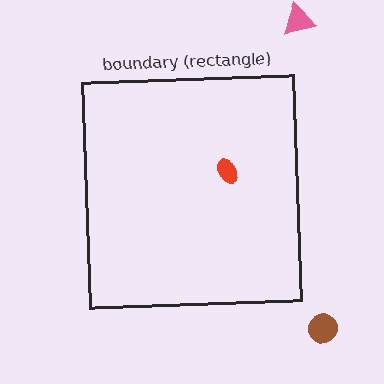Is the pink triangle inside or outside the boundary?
Outside.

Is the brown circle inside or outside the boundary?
Outside.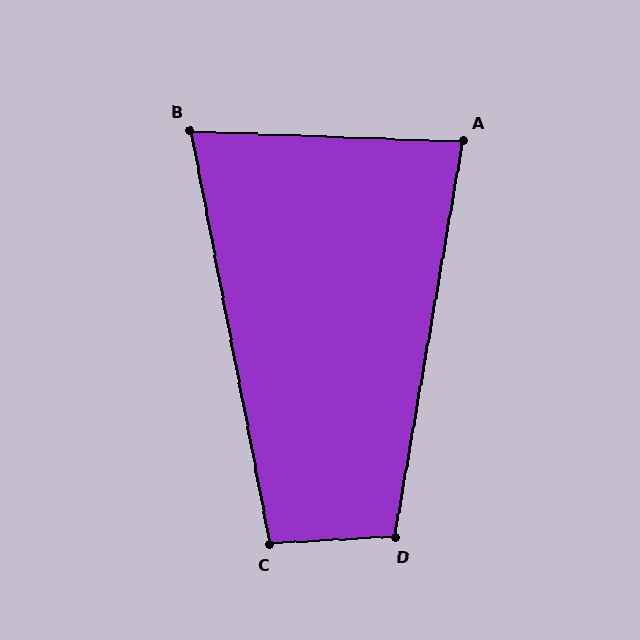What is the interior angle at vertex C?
Approximately 98 degrees (obtuse).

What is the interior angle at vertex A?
Approximately 82 degrees (acute).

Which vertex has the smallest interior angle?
B, at approximately 77 degrees.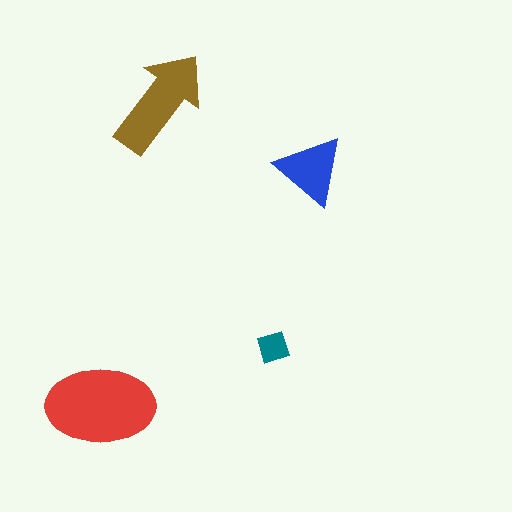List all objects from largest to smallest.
The red ellipse, the brown arrow, the blue triangle, the teal square.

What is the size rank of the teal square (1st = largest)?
4th.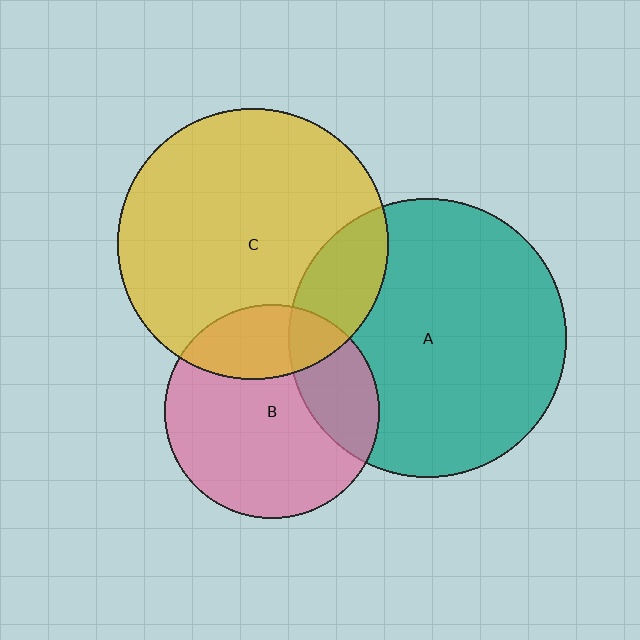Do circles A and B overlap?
Yes.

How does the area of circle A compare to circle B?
Approximately 1.7 times.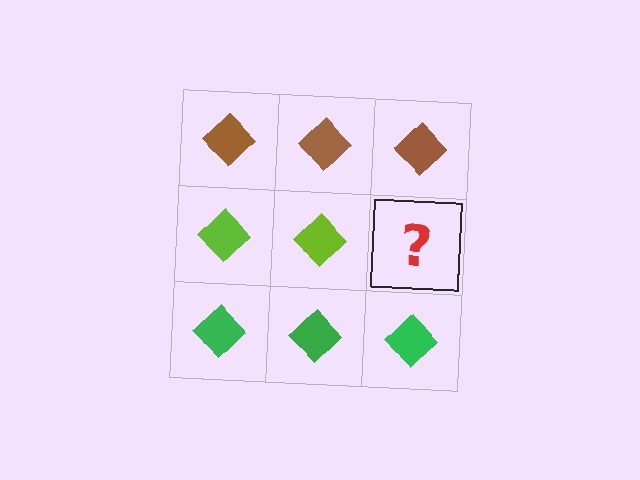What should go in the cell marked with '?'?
The missing cell should contain a lime diamond.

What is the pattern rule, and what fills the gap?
The rule is that each row has a consistent color. The gap should be filled with a lime diamond.